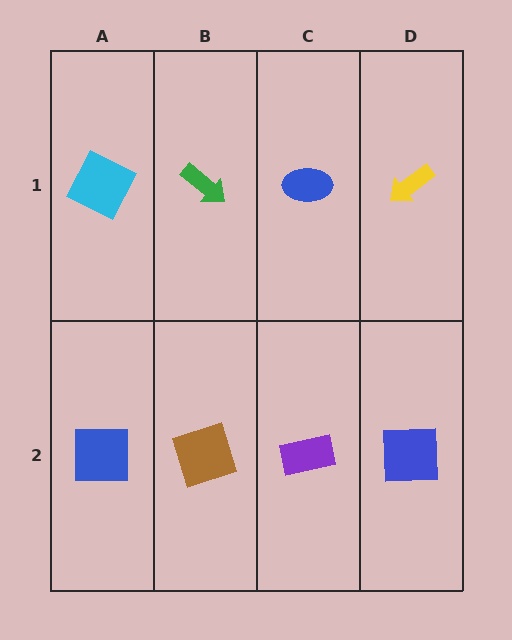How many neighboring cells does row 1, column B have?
3.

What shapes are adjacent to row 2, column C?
A blue ellipse (row 1, column C), a brown square (row 2, column B), a blue square (row 2, column D).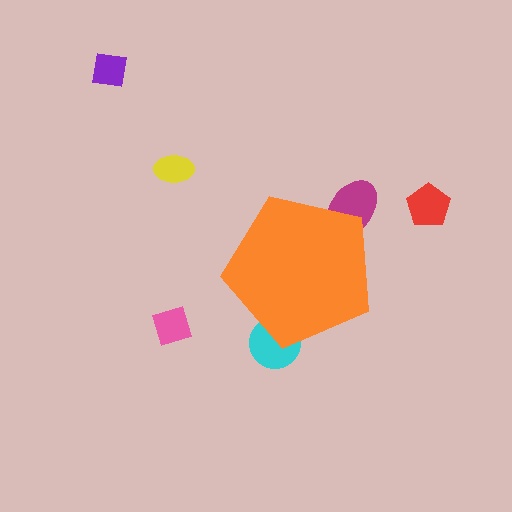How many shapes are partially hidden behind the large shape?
2 shapes are partially hidden.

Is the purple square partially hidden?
No, the purple square is fully visible.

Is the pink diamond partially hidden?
No, the pink diamond is fully visible.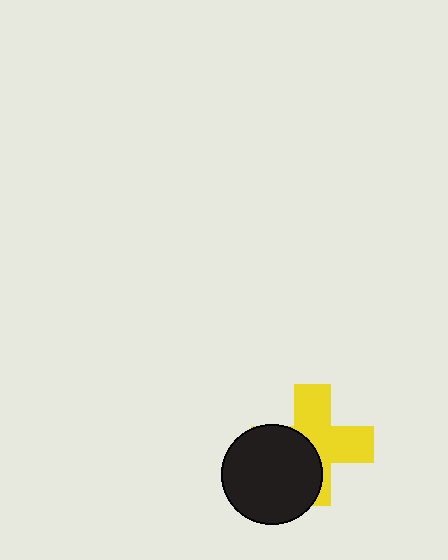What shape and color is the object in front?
The object in front is a black circle.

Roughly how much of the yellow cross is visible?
About half of it is visible (roughly 57%).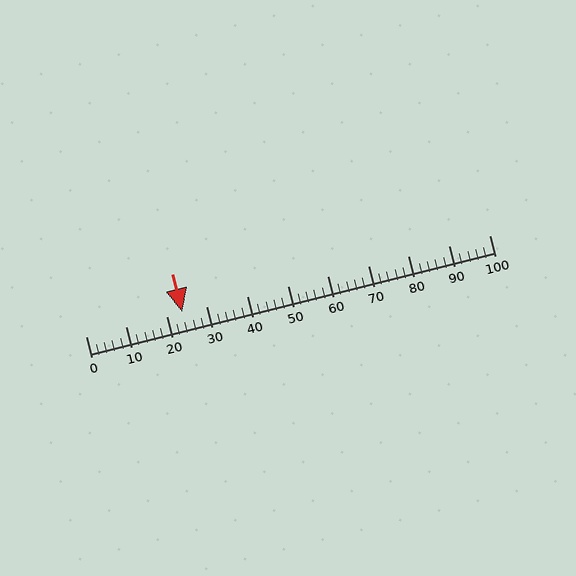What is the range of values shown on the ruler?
The ruler shows values from 0 to 100.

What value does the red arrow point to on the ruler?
The red arrow points to approximately 24.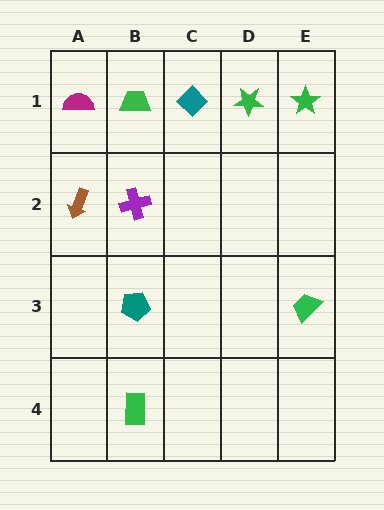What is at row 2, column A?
A brown arrow.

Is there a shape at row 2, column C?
No, that cell is empty.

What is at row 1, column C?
A teal diamond.